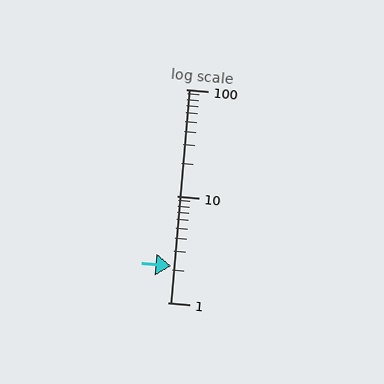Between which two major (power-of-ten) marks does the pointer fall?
The pointer is between 1 and 10.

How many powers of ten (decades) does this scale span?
The scale spans 2 decades, from 1 to 100.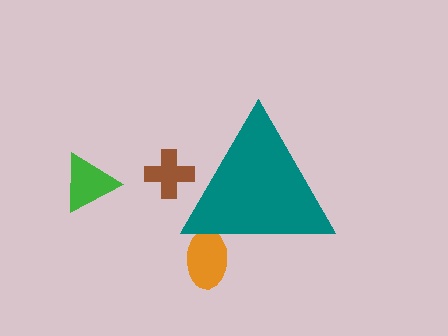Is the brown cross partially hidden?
Yes, the brown cross is partially hidden behind the teal triangle.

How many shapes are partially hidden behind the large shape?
2 shapes are partially hidden.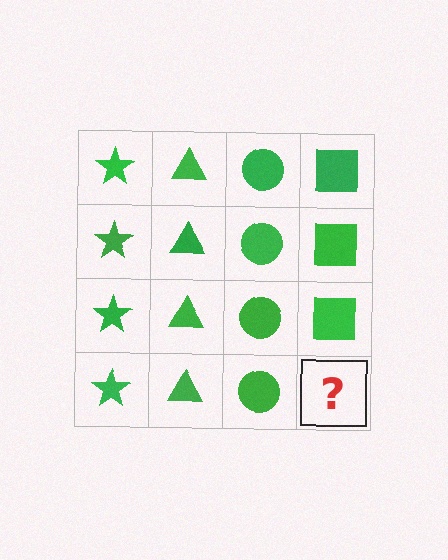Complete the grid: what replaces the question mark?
The question mark should be replaced with a green square.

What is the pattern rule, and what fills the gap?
The rule is that each column has a consistent shape. The gap should be filled with a green square.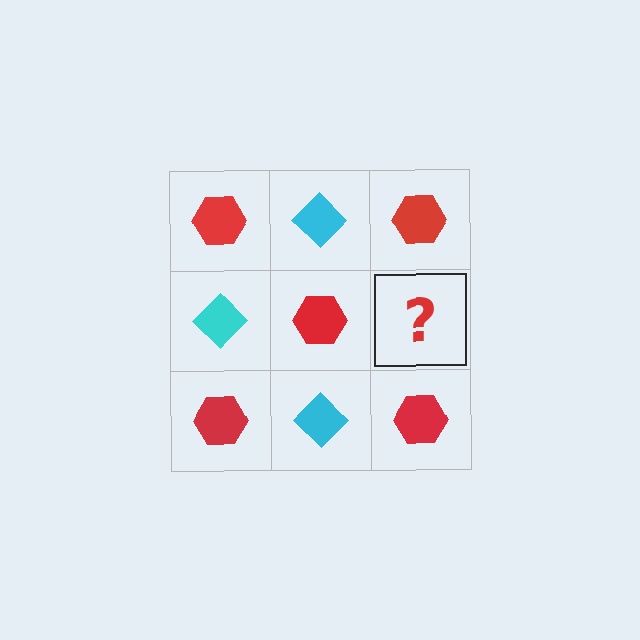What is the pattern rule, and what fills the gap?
The rule is that it alternates red hexagon and cyan diamond in a checkerboard pattern. The gap should be filled with a cyan diamond.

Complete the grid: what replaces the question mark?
The question mark should be replaced with a cyan diamond.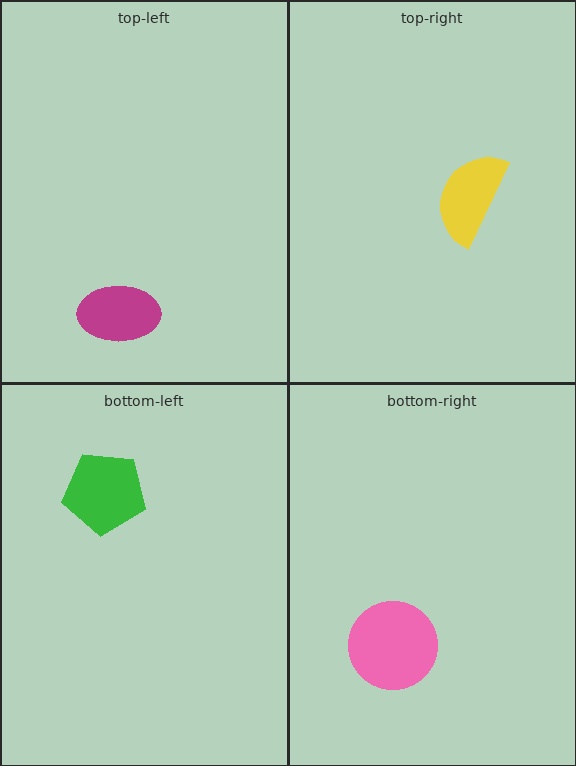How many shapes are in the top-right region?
1.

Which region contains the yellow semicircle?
The top-right region.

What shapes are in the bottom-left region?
The green pentagon.